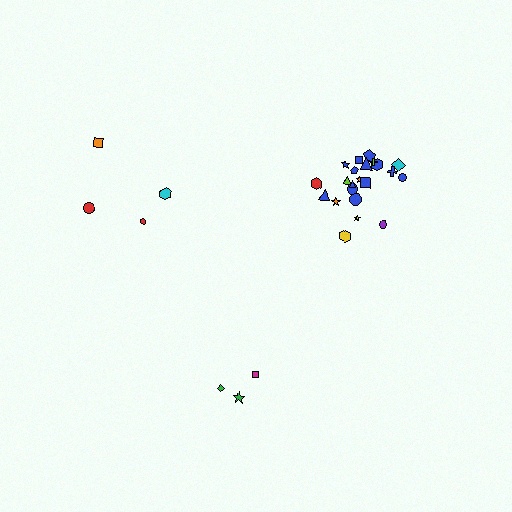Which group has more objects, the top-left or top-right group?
The top-right group.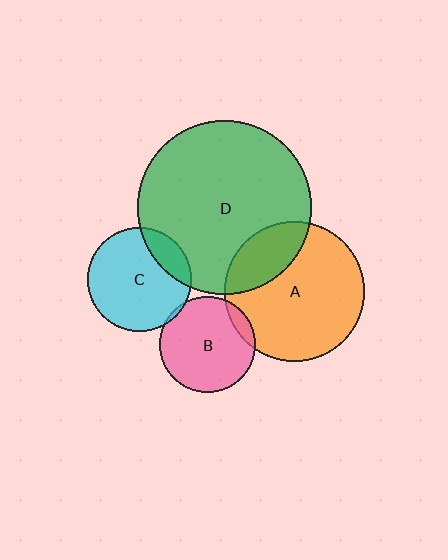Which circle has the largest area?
Circle D (green).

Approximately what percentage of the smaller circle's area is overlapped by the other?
Approximately 25%.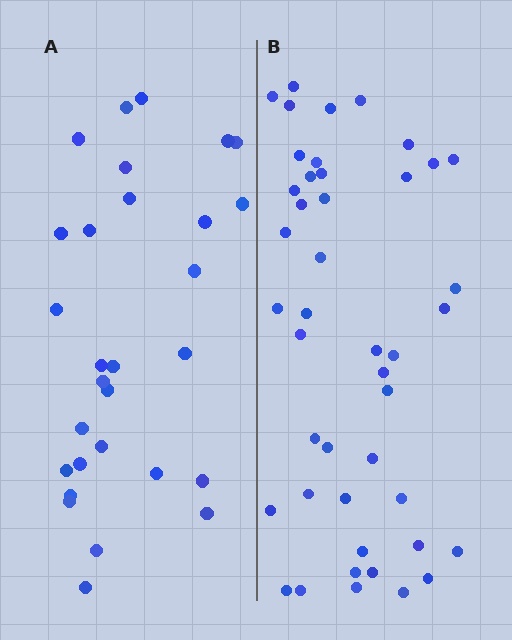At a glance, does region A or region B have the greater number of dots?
Region B (the right region) has more dots.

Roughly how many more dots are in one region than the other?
Region B has approximately 15 more dots than region A.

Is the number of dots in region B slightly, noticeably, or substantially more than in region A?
Region B has substantially more. The ratio is roughly 1.5 to 1.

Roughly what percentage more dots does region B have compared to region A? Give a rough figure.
About 50% more.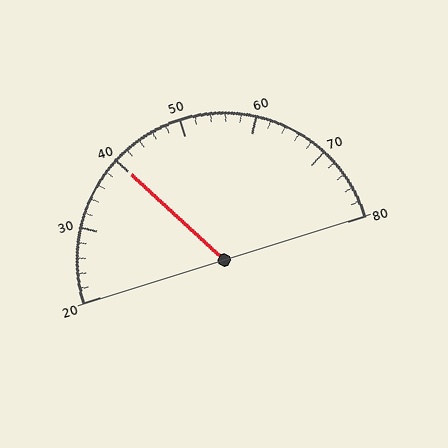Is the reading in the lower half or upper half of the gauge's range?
The reading is in the lower half of the range (20 to 80).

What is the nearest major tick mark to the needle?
The nearest major tick mark is 40.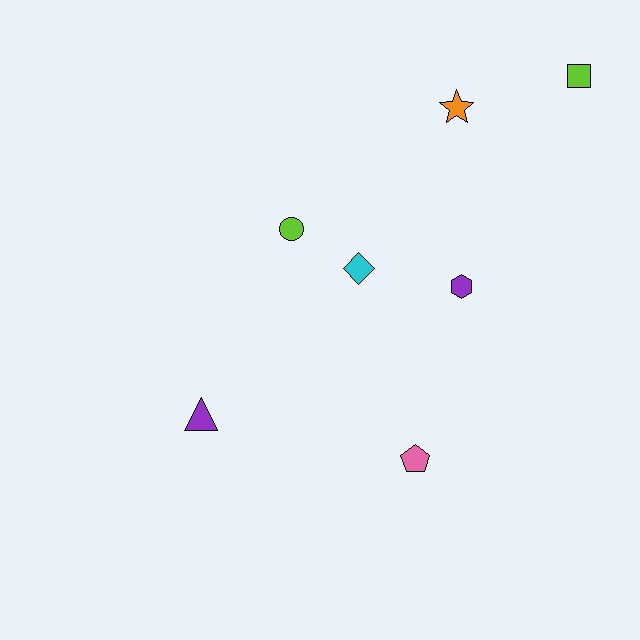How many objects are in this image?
There are 7 objects.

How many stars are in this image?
There is 1 star.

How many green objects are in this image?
There are no green objects.